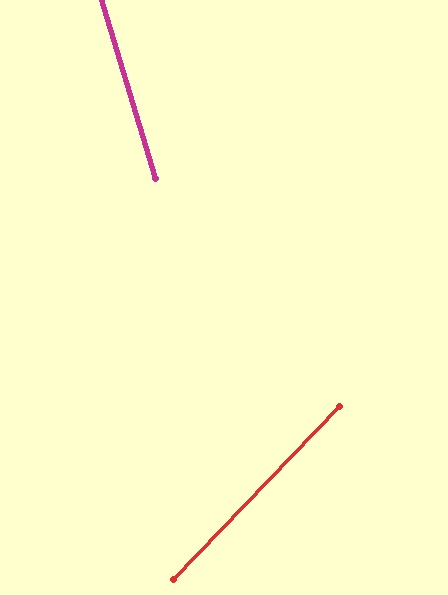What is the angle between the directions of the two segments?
Approximately 61 degrees.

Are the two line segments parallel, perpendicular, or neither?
Neither parallel nor perpendicular — they differ by about 61°.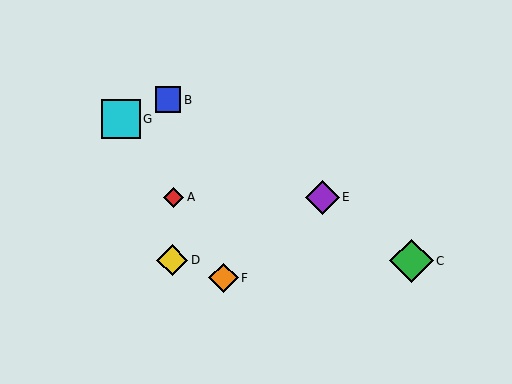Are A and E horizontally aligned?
Yes, both are at y≈197.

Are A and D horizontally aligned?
No, A is at y≈197 and D is at y≈260.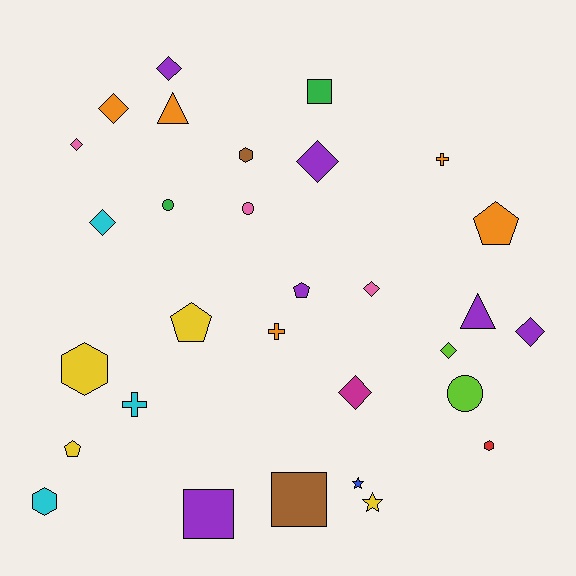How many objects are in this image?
There are 30 objects.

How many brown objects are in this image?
There are 2 brown objects.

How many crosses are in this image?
There are 3 crosses.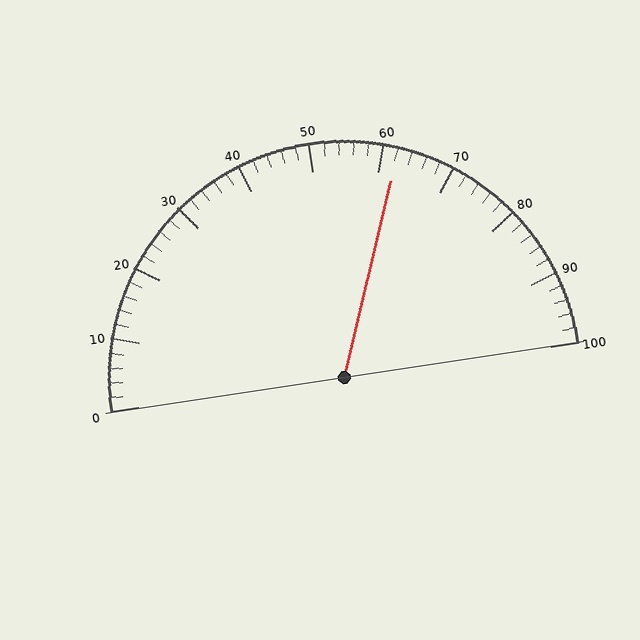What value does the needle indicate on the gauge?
The needle indicates approximately 62.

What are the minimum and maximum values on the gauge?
The gauge ranges from 0 to 100.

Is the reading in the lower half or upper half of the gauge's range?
The reading is in the upper half of the range (0 to 100).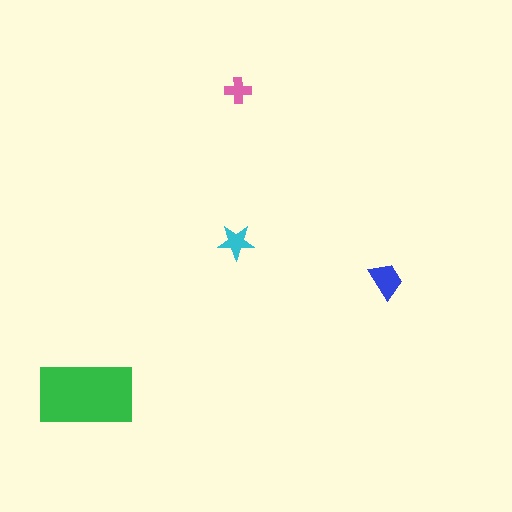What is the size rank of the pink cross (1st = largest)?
4th.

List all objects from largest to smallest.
The green rectangle, the blue trapezoid, the cyan star, the pink cross.